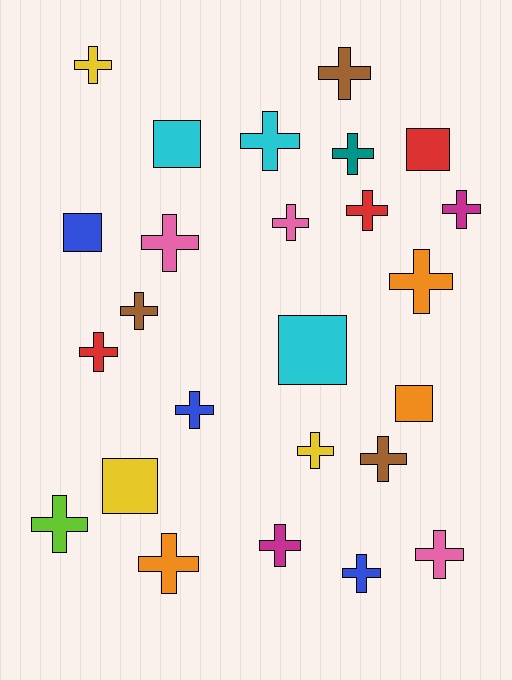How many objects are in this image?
There are 25 objects.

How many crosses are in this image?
There are 19 crosses.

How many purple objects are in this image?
There are no purple objects.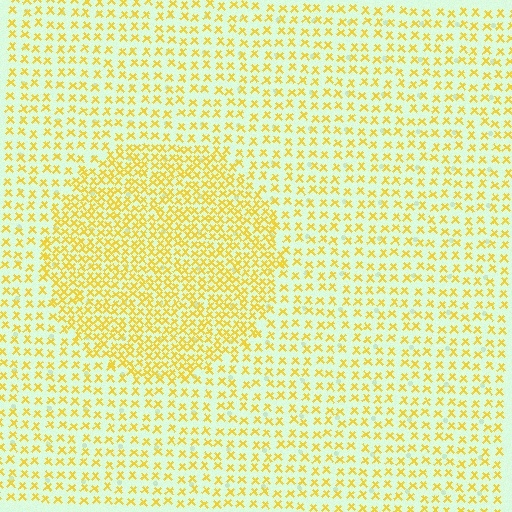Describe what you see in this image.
The image contains small yellow elements arranged at two different densities. A circle-shaped region is visible where the elements are more densely packed than the surrounding area.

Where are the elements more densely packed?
The elements are more densely packed inside the circle boundary.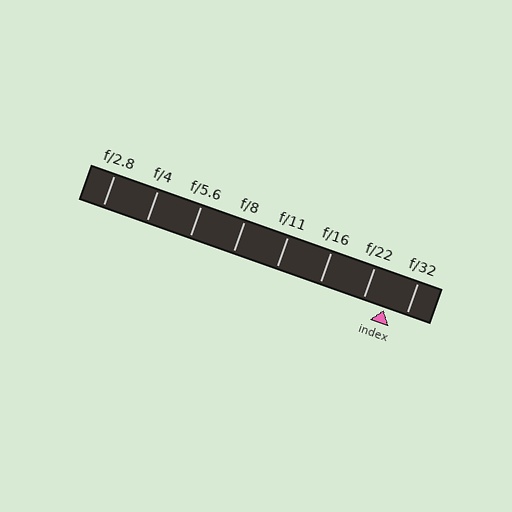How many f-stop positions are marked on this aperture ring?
There are 8 f-stop positions marked.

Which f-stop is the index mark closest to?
The index mark is closest to f/32.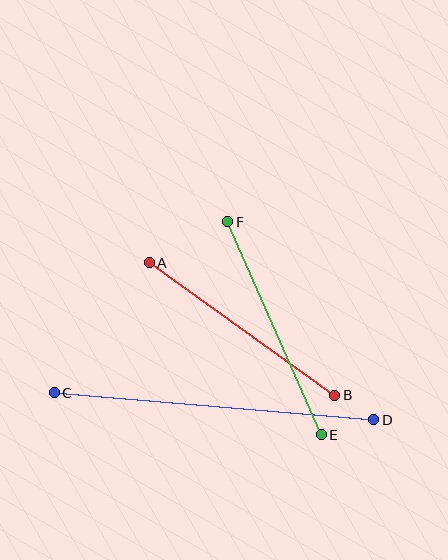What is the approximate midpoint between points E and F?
The midpoint is at approximately (275, 328) pixels.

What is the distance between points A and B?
The distance is approximately 228 pixels.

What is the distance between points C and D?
The distance is approximately 321 pixels.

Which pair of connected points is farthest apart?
Points C and D are farthest apart.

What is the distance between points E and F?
The distance is approximately 233 pixels.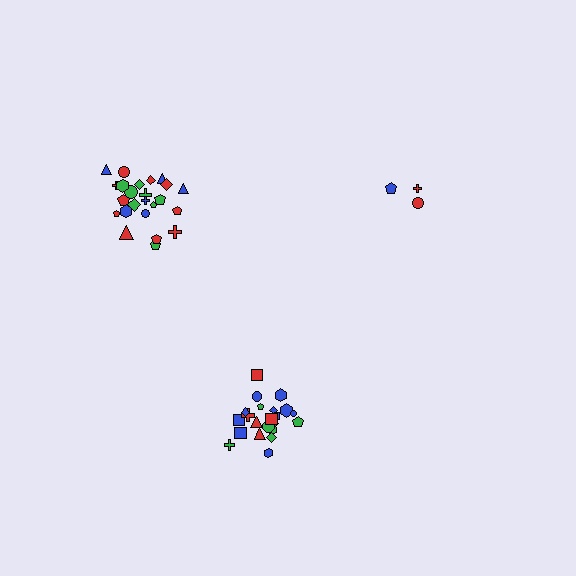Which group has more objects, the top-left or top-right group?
The top-left group.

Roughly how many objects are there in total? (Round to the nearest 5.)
Roughly 50 objects in total.